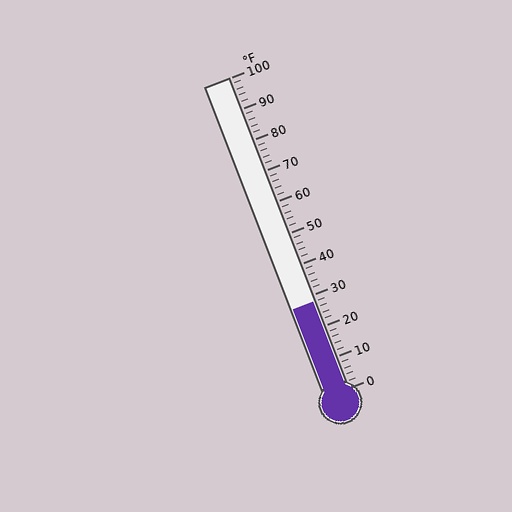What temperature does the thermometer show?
The thermometer shows approximately 28°F.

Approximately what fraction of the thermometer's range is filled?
The thermometer is filled to approximately 30% of its range.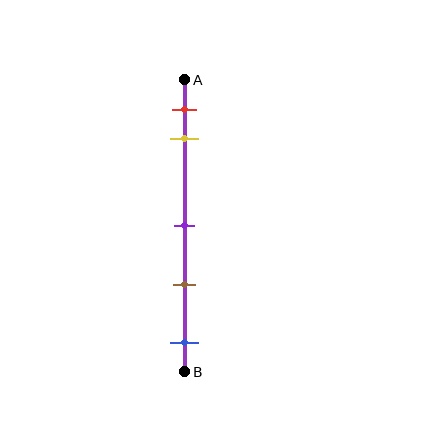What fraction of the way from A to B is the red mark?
The red mark is approximately 10% (0.1) of the way from A to B.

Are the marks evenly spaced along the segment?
No, the marks are not evenly spaced.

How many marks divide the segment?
There are 5 marks dividing the segment.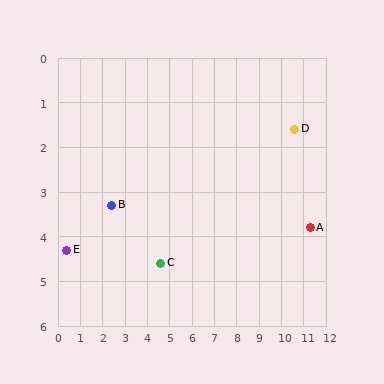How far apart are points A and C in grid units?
Points A and C are about 6.7 grid units apart.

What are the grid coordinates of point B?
Point B is at approximately (2.4, 3.3).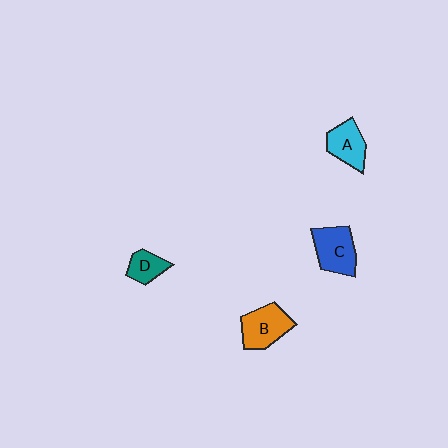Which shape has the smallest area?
Shape D (teal).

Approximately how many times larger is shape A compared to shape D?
Approximately 1.5 times.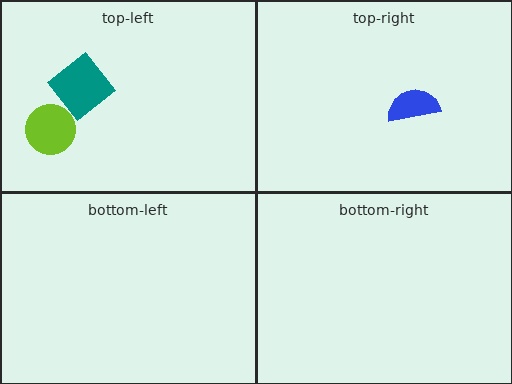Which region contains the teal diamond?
The top-left region.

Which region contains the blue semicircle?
The top-right region.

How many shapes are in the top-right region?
1.